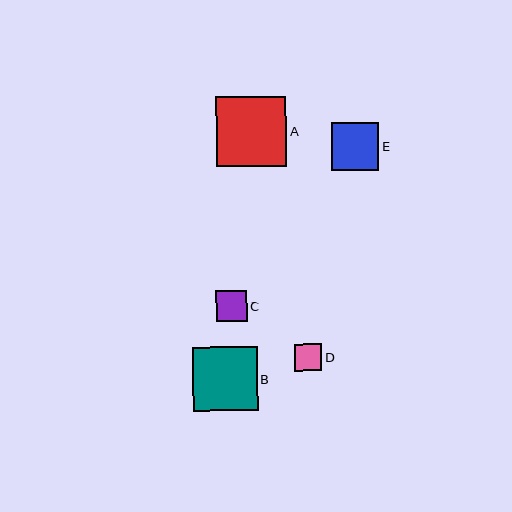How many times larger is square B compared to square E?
Square B is approximately 1.4 times the size of square E.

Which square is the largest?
Square A is the largest with a size of approximately 70 pixels.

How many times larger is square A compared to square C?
Square A is approximately 2.3 times the size of square C.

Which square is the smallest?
Square D is the smallest with a size of approximately 27 pixels.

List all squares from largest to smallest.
From largest to smallest: A, B, E, C, D.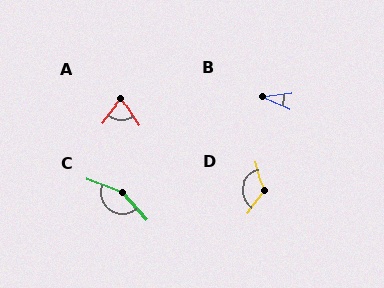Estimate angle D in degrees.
Approximately 130 degrees.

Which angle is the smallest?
B, at approximately 31 degrees.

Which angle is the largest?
C, at approximately 153 degrees.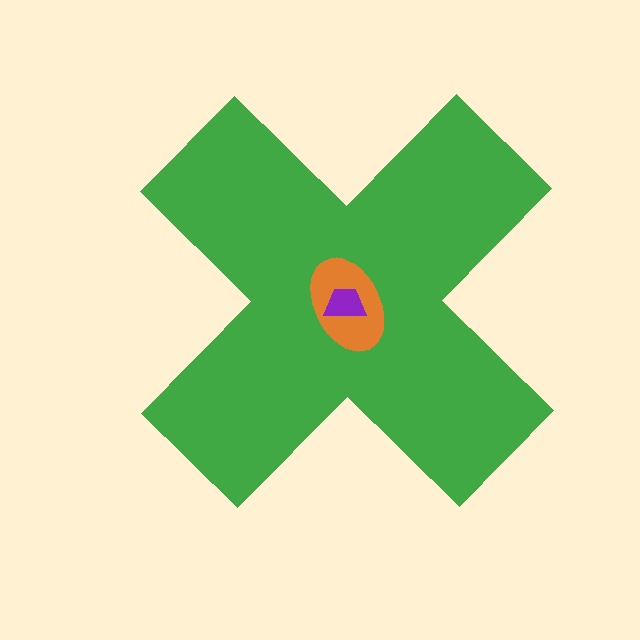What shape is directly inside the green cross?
The orange ellipse.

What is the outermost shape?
The green cross.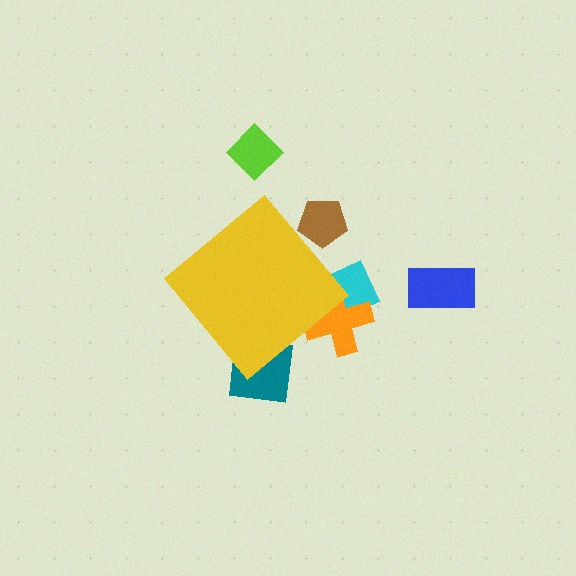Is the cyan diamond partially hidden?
Yes, the cyan diamond is partially hidden behind the yellow diamond.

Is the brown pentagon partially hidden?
Yes, the brown pentagon is partially hidden behind the yellow diamond.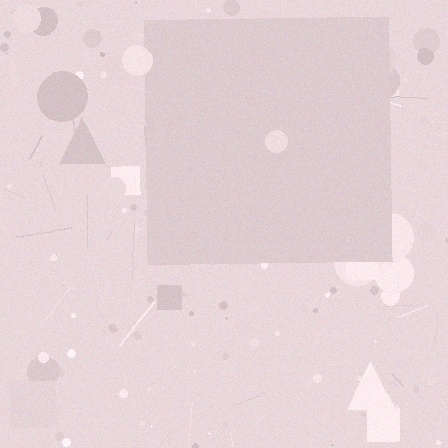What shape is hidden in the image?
A square is hidden in the image.